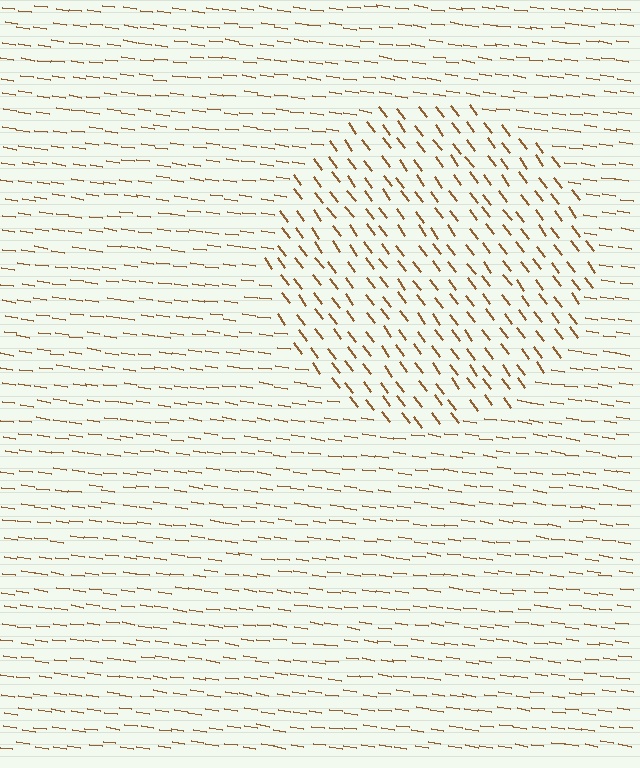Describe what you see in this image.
The image is filled with small brown line segments. A circle region in the image has lines oriented differently from the surrounding lines, creating a visible texture boundary.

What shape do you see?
I see a circle.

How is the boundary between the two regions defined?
The boundary is defined purely by a change in line orientation (approximately 45 degrees difference). All lines are the same color and thickness.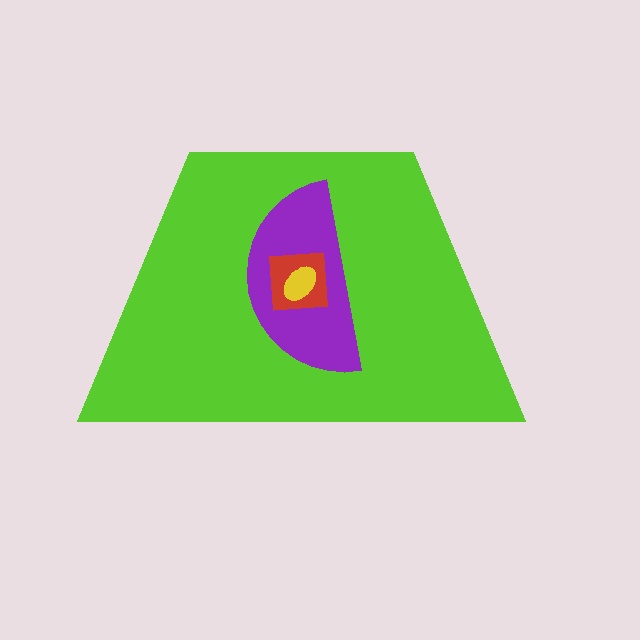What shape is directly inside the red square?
The yellow ellipse.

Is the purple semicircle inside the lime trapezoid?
Yes.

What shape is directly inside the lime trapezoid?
The purple semicircle.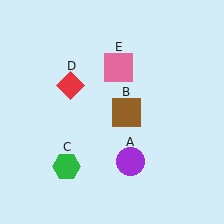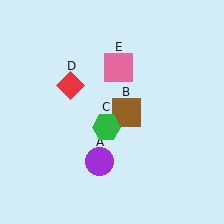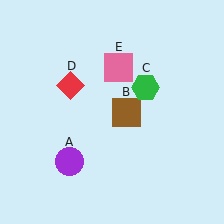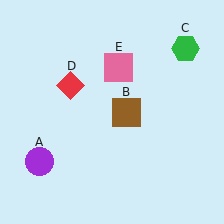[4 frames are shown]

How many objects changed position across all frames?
2 objects changed position: purple circle (object A), green hexagon (object C).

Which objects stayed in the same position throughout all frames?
Brown square (object B) and red diamond (object D) and pink square (object E) remained stationary.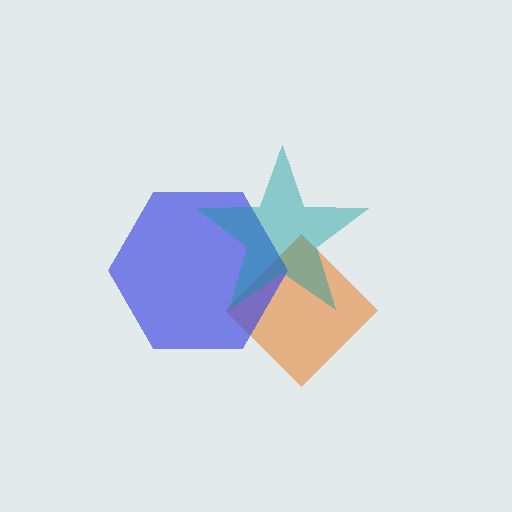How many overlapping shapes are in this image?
There are 3 overlapping shapes in the image.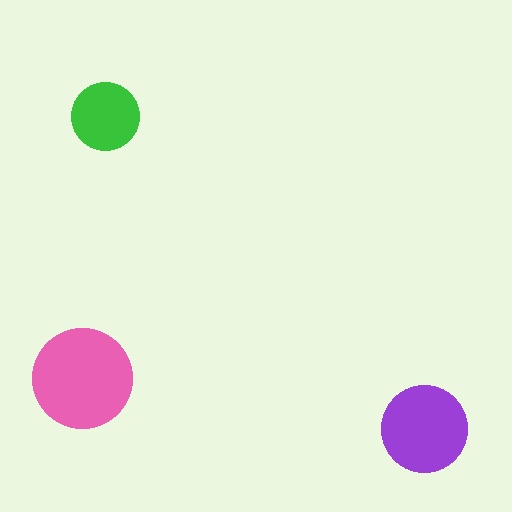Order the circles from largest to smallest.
the pink one, the purple one, the green one.